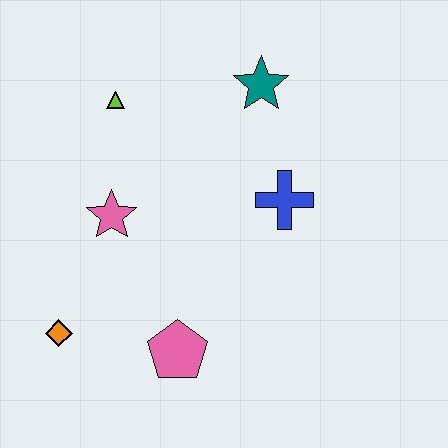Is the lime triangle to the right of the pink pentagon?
No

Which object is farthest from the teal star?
The orange diamond is farthest from the teal star.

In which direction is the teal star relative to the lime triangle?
The teal star is to the right of the lime triangle.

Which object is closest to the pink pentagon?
The orange diamond is closest to the pink pentagon.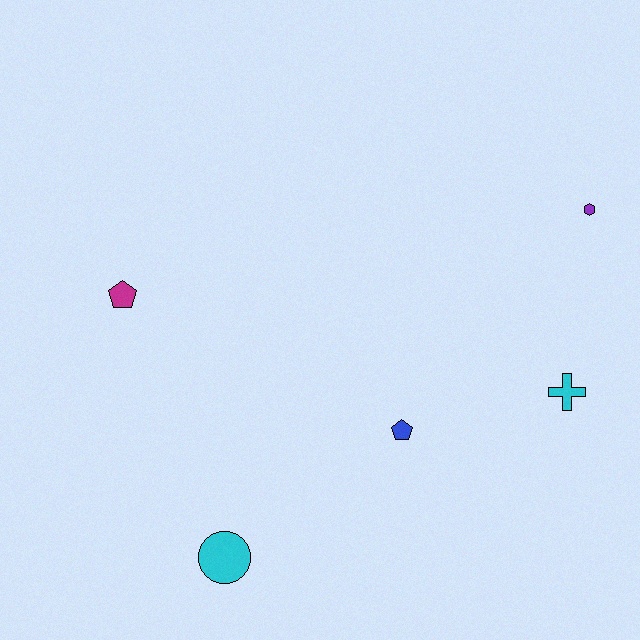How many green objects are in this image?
There are no green objects.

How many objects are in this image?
There are 5 objects.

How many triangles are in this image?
There are no triangles.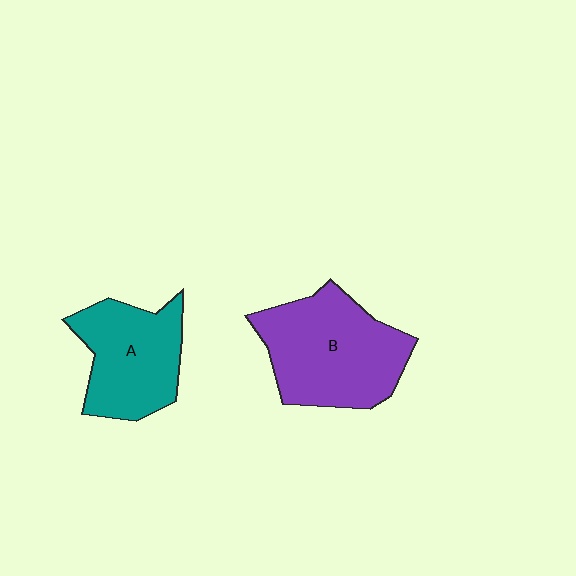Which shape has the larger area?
Shape B (purple).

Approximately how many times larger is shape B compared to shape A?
Approximately 1.3 times.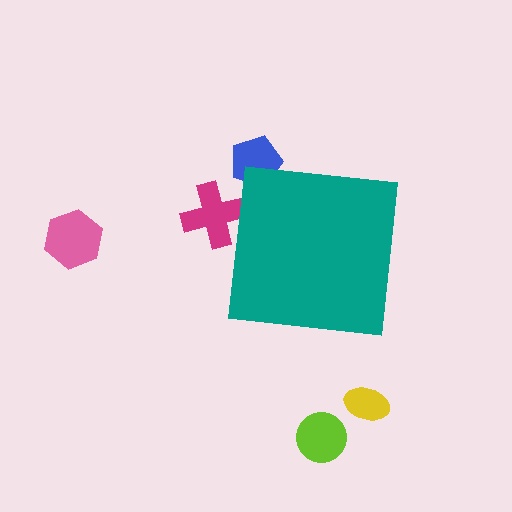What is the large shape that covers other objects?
A teal square.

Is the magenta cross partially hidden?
Yes, the magenta cross is partially hidden behind the teal square.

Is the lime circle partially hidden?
No, the lime circle is fully visible.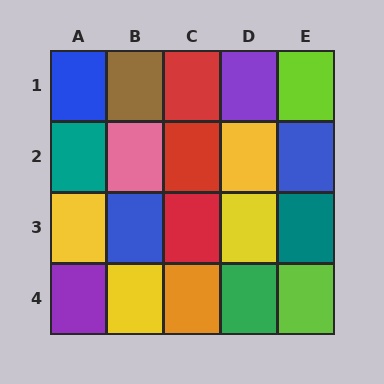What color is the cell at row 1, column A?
Blue.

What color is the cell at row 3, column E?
Teal.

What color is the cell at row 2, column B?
Pink.